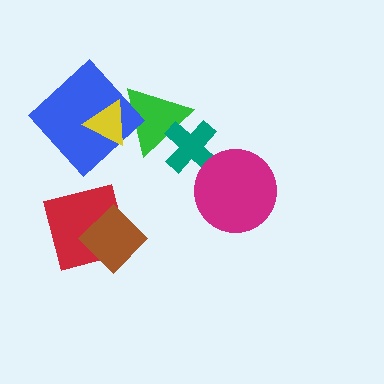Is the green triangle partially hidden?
Yes, it is partially covered by another shape.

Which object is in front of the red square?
The brown diamond is in front of the red square.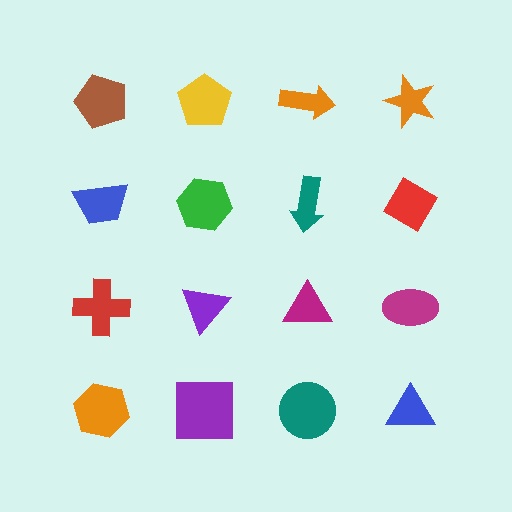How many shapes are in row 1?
4 shapes.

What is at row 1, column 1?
A brown pentagon.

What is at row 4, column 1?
An orange hexagon.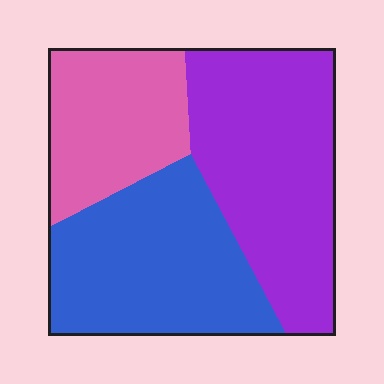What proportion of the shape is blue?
Blue takes up about three eighths (3/8) of the shape.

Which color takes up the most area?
Purple, at roughly 40%.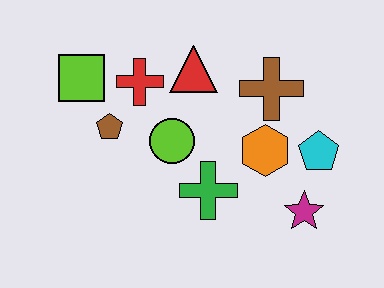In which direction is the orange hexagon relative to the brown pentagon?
The orange hexagon is to the right of the brown pentagon.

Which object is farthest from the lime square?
The magenta star is farthest from the lime square.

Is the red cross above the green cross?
Yes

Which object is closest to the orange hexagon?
The cyan pentagon is closest to the orange hexagon.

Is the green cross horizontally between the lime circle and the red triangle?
No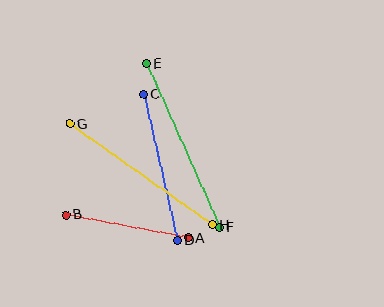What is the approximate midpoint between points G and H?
The midpoint is at approximately (141, 175) pixels.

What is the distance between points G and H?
The distance is approximately 175 pixels.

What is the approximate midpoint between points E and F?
The midpoint is at approximately (183, 146) pixels.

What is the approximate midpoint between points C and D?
The midpoint is at approximately (160, 168) pixels.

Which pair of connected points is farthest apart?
Points E and F are farthest apart.